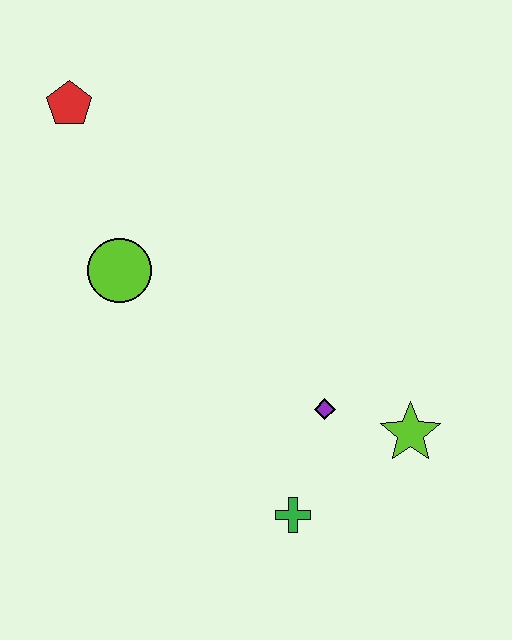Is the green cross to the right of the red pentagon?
Yes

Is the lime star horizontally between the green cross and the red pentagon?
No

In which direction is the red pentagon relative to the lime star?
The red pentagon is to the left of the lime star.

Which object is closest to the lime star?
The purple diamond is closest to the lime star.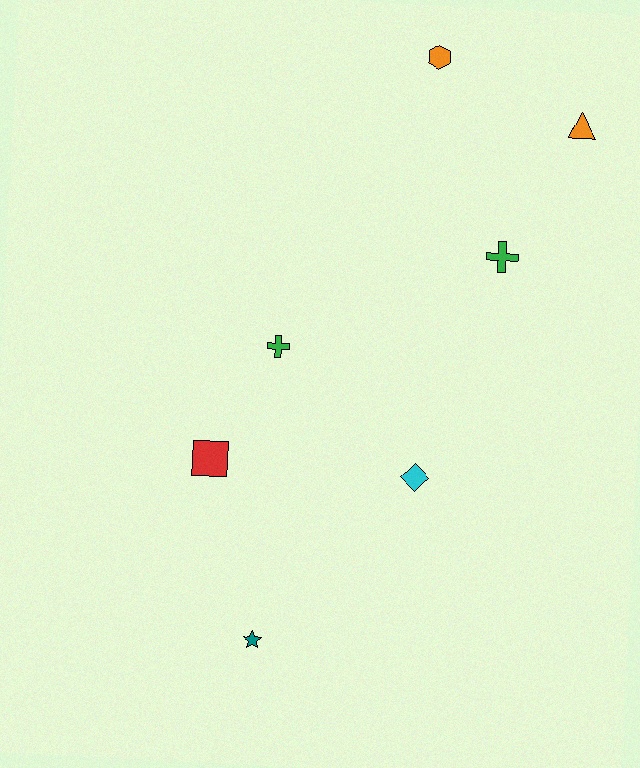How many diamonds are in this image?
There is 1 diamond.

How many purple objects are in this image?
There are no purple objects.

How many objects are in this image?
There are 7 objects.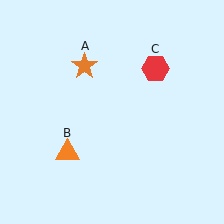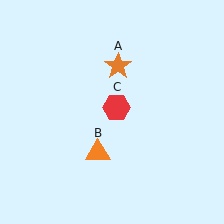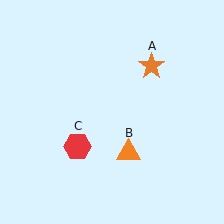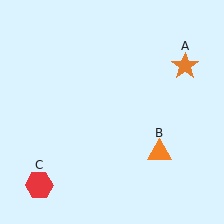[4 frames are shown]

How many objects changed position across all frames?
3 objects changed position: orange star (object A), orange triangle (object B), red hexagon (object C).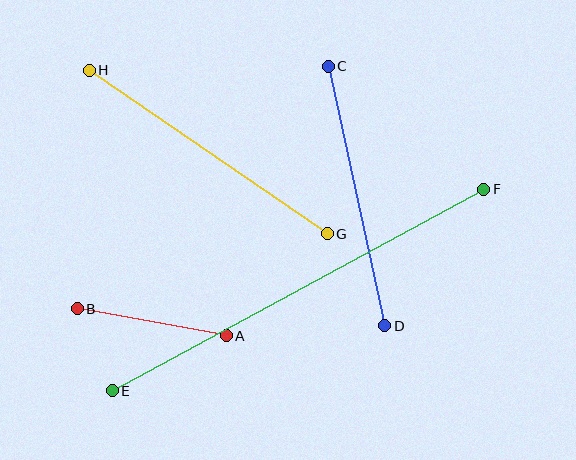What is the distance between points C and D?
The distance is approximately 265 pixels.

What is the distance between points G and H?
The distance is approximately 289 pixels.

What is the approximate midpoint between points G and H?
The midpoint is at approximately (208, 152) pixels.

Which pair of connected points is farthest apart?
Points E and F are farthest apart.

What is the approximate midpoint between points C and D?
The midpoint is at approximately (357, 196) pixels.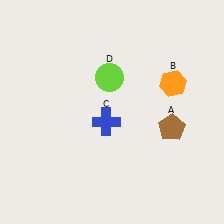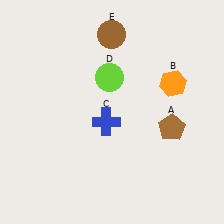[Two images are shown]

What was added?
A brown circle (E) was added in Image 2.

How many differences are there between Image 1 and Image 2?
There is 1 difference between the two images.